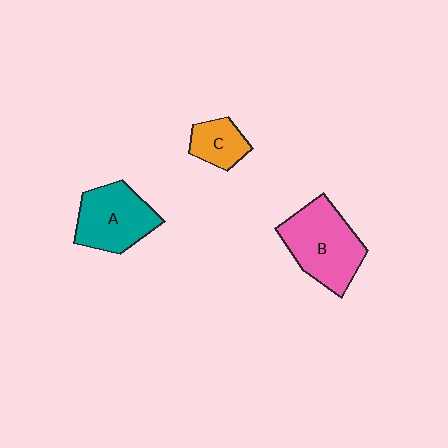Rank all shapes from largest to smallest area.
From largest to smallest: B (pink), A (teal), C (orange).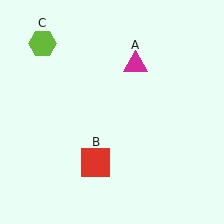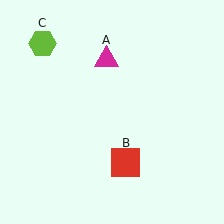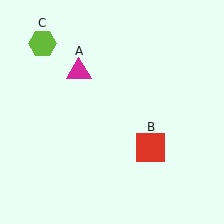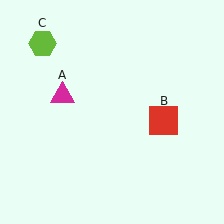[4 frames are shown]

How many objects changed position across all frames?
2 objects changed position: magenta triangle (object A), red square (object B).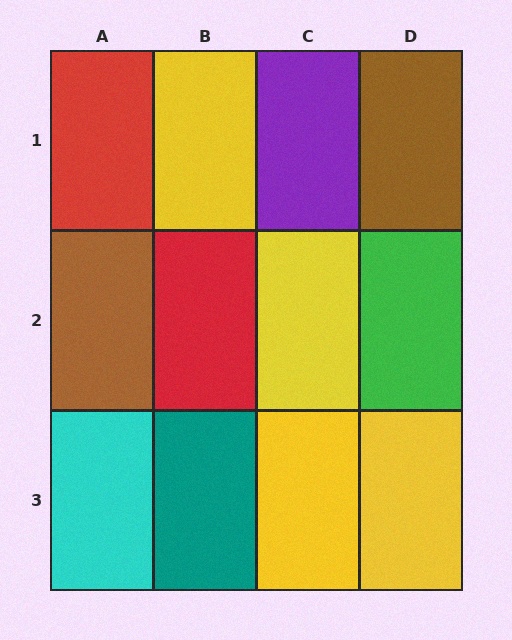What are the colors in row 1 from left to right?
Red, yellow, purple, brown.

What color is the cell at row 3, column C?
Yellow.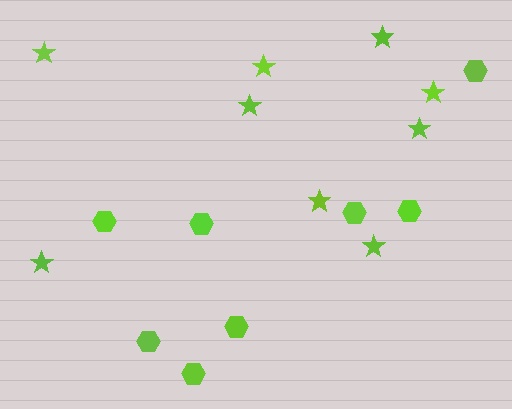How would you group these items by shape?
There are 2 groups: one group of stars (9) and one group of hexagons (8).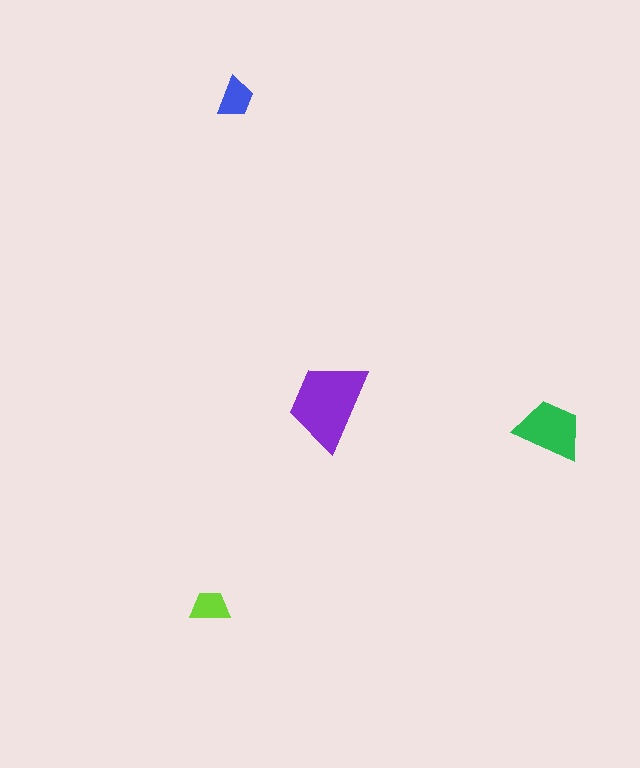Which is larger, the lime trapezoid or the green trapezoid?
The green one.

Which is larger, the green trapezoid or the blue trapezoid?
The green one.